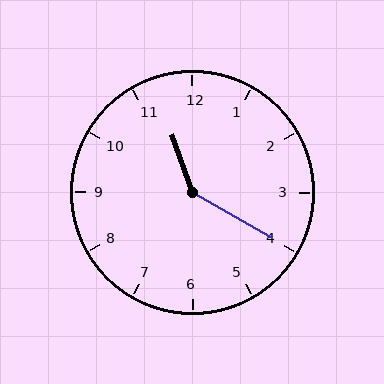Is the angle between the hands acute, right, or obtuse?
It is obtuse.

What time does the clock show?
11:20.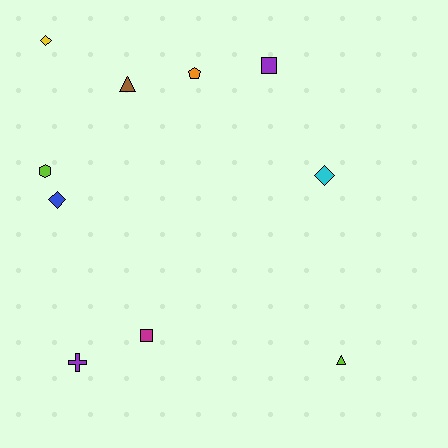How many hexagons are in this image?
There is 1 hexagon.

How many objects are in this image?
There are 10 objects.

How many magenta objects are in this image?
There is 1 magenta object.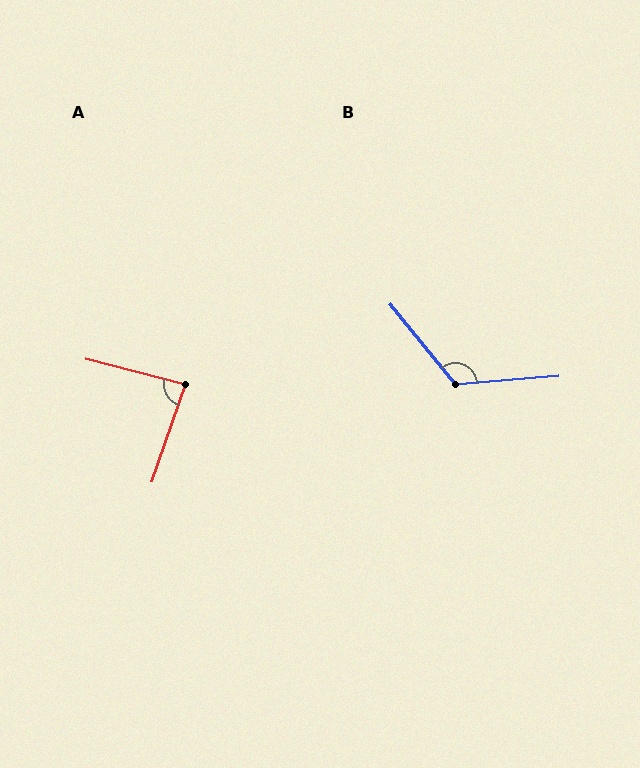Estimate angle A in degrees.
Approximately 86 degrees.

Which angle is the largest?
B, at approximately 124 degrees.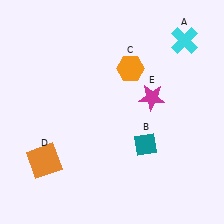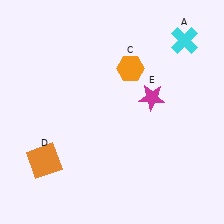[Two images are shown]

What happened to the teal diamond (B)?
The teal diamond (B) was removed in Image 2. It was in the bottom-right area of Image 1.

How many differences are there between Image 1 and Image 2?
There is 1 difference between the two images.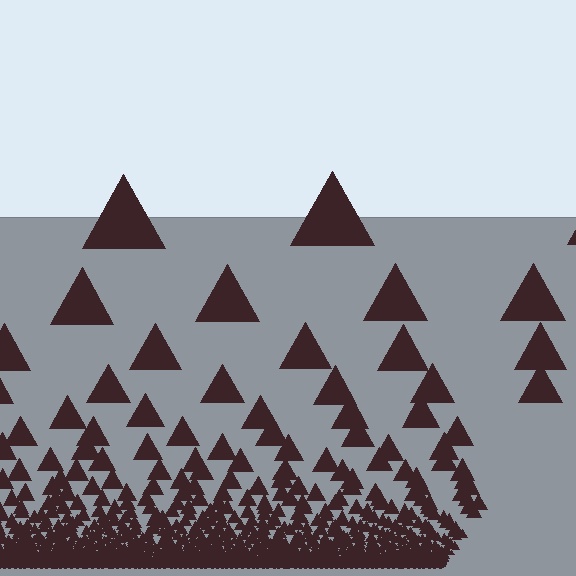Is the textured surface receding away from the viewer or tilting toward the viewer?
The surface appears to tilt toward the viewer. Texture elements get larger and sparser toward the top.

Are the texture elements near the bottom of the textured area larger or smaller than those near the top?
Smaller. The gradient is inverted — elements near the bottom are smaller and denser.